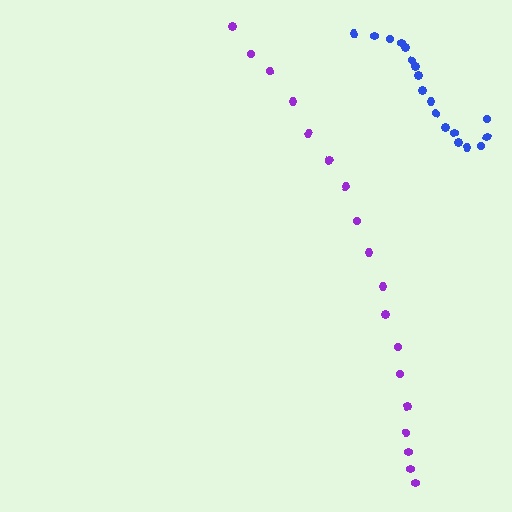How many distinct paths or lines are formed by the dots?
There are 2 distinct paths.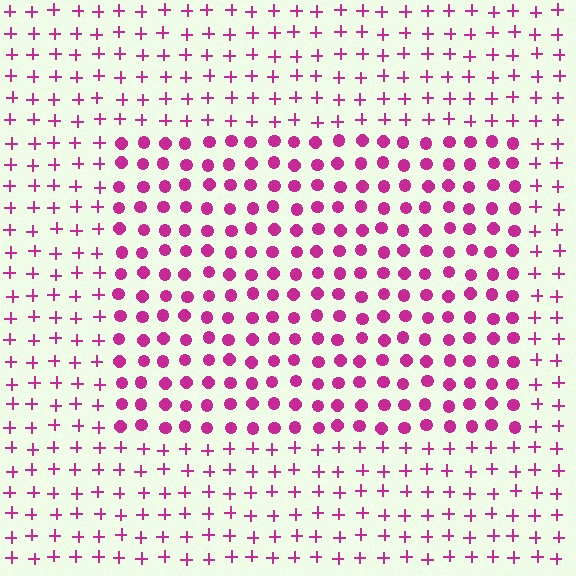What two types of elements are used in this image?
The image uses circles inside the rectangle region and plus signs outside it.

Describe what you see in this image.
The image is filled with small magenta elements arranged in a uniform grid. A rectangle-shaped region contains circles, while the surrounding area contains plus signs. The boundary is defined purely by the change in element shape.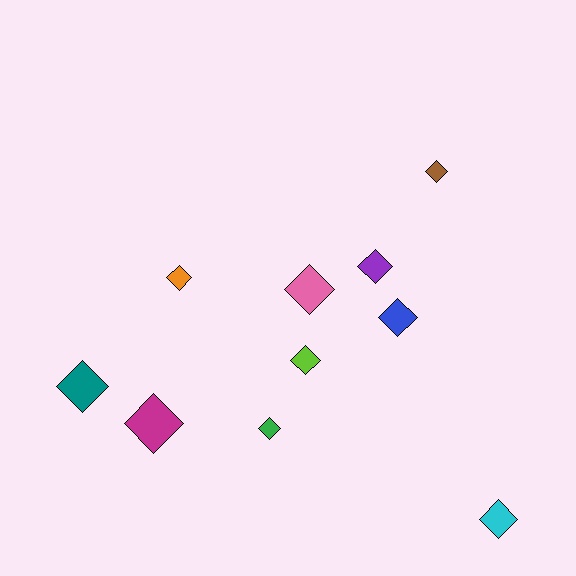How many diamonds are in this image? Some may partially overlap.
There are 10 diamonds.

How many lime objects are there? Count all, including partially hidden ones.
There is 1 lime object.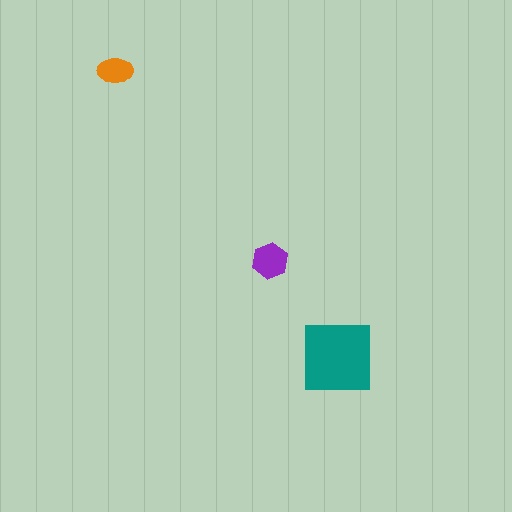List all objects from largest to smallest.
The teal square, the purple hexagon, the orange ellipse.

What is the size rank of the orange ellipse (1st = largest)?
3rd.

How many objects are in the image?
There are 3 objects in the image.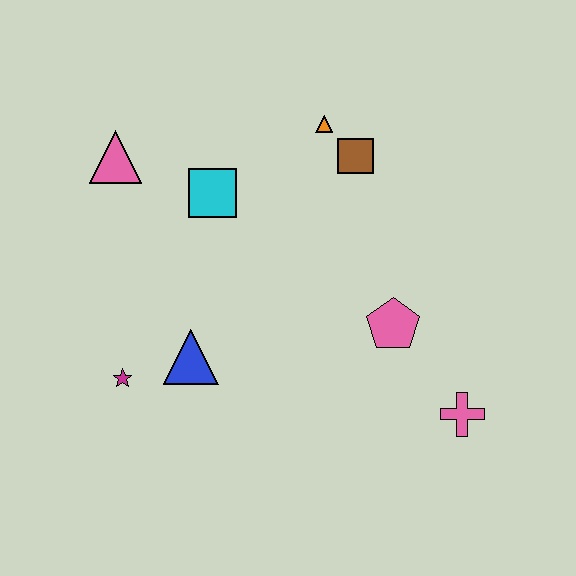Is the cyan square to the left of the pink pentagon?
Yes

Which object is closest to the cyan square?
The pink triangle is closest to the cyan square.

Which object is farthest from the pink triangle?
The pink cross is farthest from the pink triangle.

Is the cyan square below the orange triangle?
Yes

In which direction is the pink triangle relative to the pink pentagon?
The pink triangle is to the left of the pink pentagon.